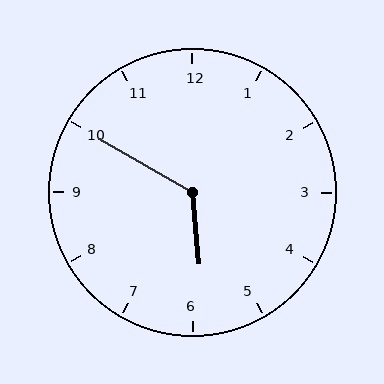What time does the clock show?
5:50.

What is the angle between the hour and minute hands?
Approximately 125 degrees.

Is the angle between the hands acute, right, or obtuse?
It is obtuse.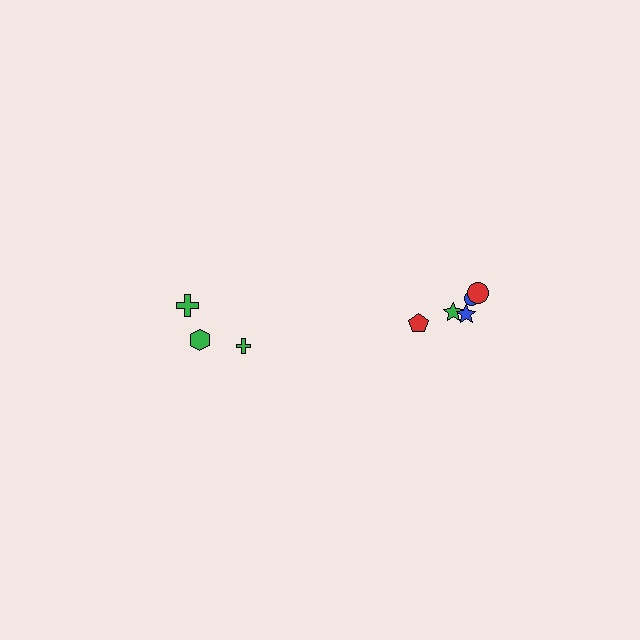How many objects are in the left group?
There are 3 objects.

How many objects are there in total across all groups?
There are 8 objects.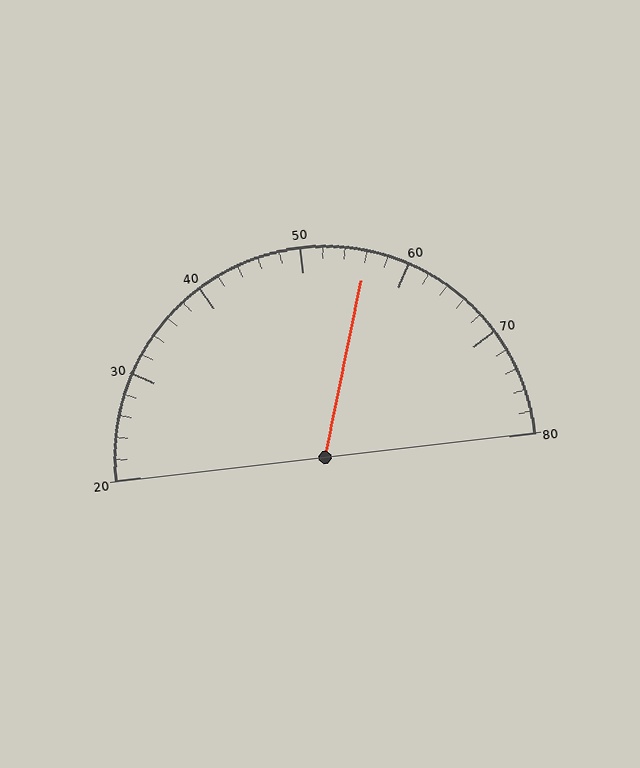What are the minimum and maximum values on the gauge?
The gauge ranges from 20 to 80.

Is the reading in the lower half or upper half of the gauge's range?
The reading is in the upper half of the range (20 to 80).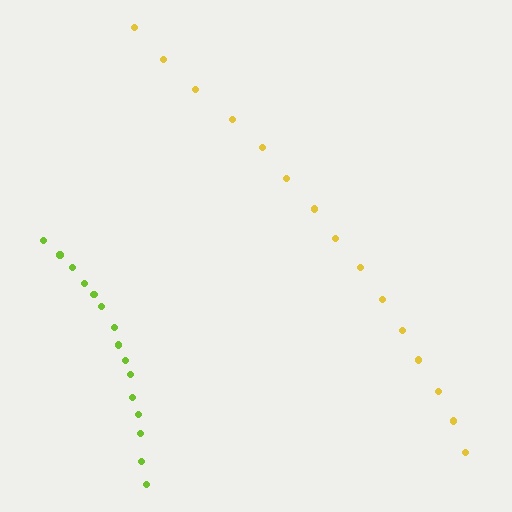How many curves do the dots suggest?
There are 2 distinct paths.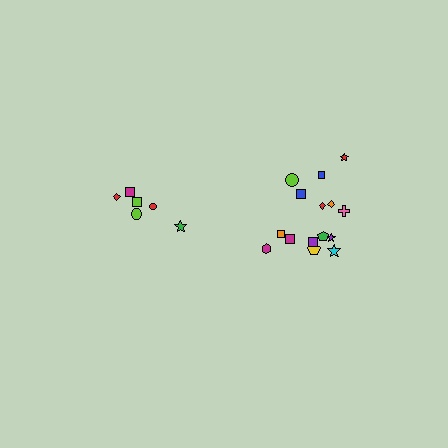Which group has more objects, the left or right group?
The right group.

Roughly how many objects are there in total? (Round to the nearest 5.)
Roughly 20 objects in total.